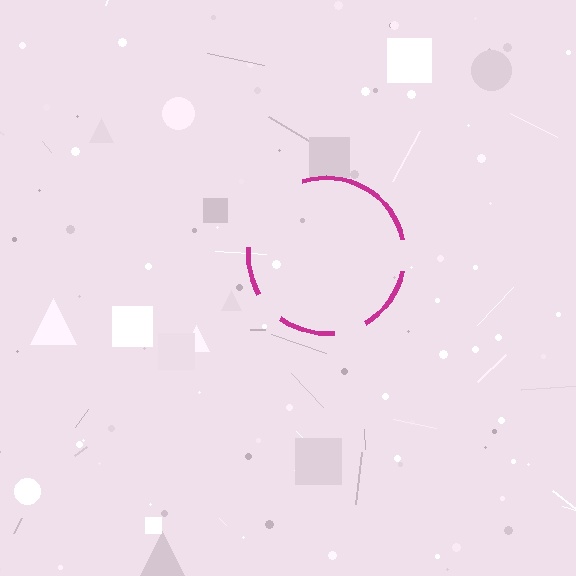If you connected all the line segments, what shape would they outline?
They would outline a circle.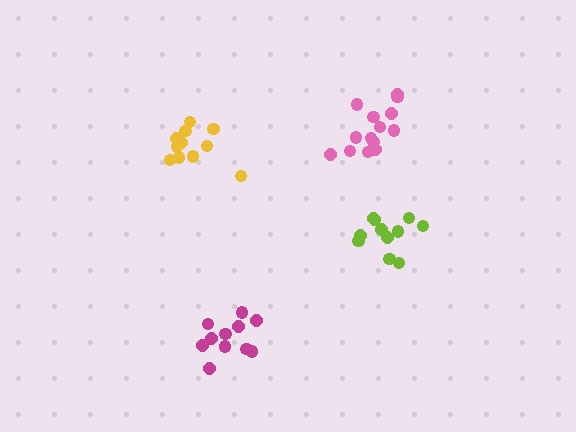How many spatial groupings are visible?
There are 4 spatial groupings.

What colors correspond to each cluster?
The clusters are colored: pink, magenta, yellow, lime.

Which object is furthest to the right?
The lime cluster is rightmost.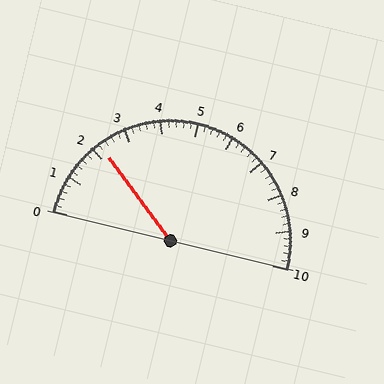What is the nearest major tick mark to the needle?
The nearest major tick mark is 2.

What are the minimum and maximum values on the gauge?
The gauge ranges from 0 to 10.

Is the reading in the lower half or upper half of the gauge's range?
The reading is in the lower half of the range (0 to 10).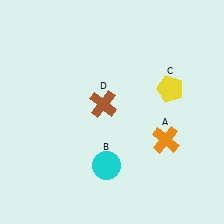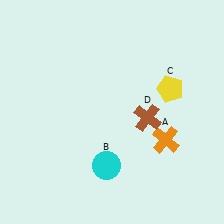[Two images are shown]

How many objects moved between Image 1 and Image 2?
1 object moved between the two images.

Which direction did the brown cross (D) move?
The brown cross (D) moved right.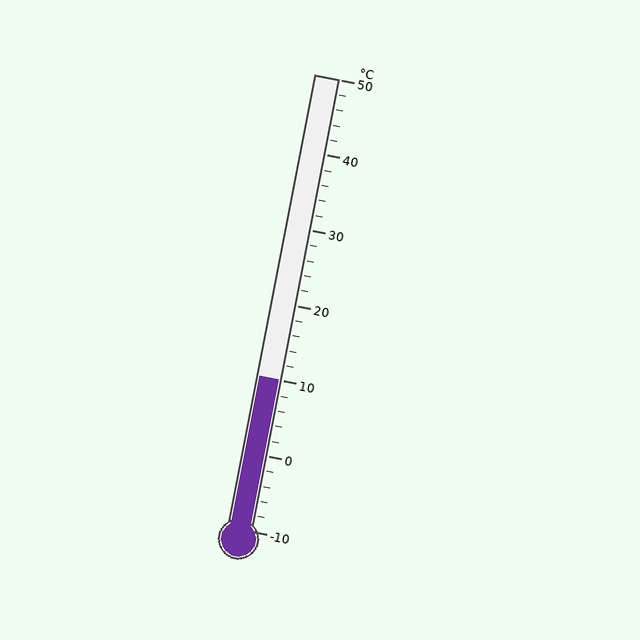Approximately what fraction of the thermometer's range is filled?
The thermometer is filled to approximately 35% of its range.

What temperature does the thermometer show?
The thermometer shows approximately 10°C.